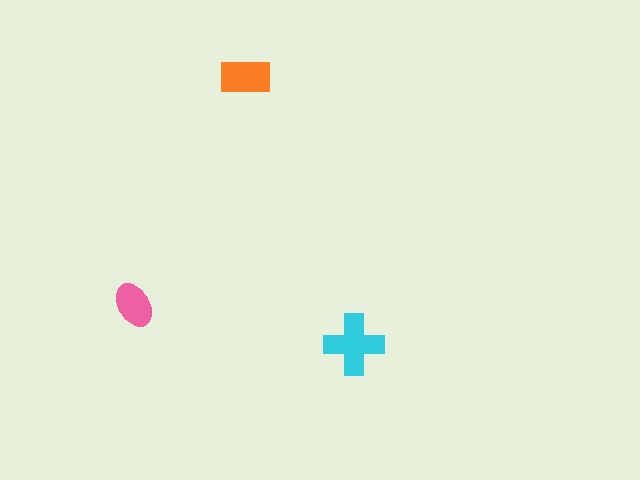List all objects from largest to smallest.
The cyan cross, the orange rectangle, the pink ellipse.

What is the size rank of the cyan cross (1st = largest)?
1st.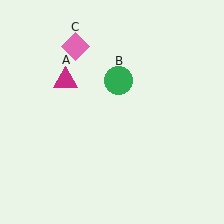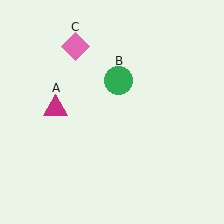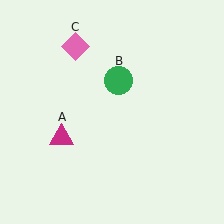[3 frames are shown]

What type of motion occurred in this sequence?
The magenta triangle (object A) rotated counterclockwise around the center of the scene.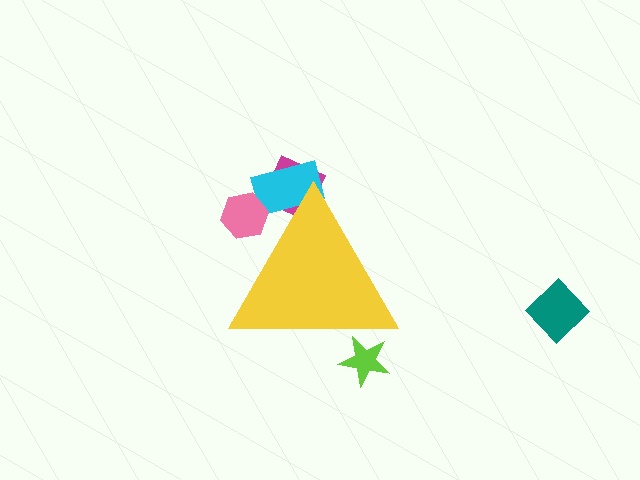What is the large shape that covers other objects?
A yellow triangle.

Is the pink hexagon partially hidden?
Yes, the pink hexagon is partially hidden behind the yellow triangle.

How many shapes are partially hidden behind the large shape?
4 shapes are partially hidden.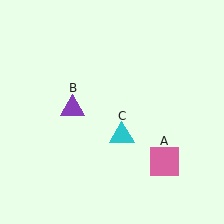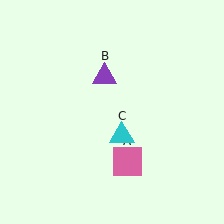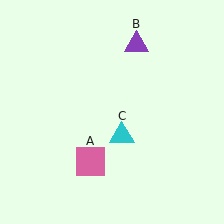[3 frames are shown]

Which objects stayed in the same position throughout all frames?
Cyan triangle (object C) remained stationary.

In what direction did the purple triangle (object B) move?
The purple triangle (object B) moved up and to the right.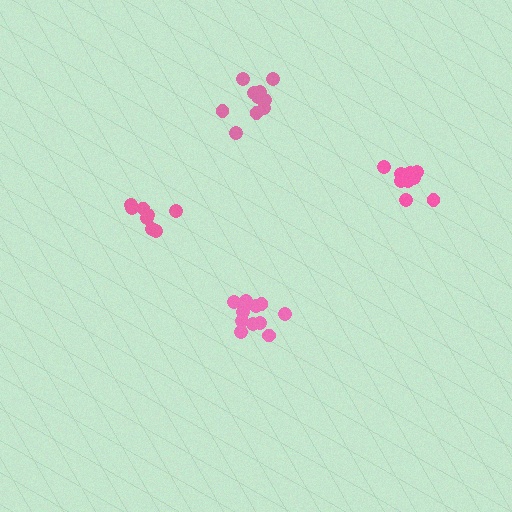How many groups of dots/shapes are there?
There are 4 groups.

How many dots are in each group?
Group 1: 12 dots, Group 2: 10 dots, Group 3: 8 dots, Group 4: 9 dots (39 total).